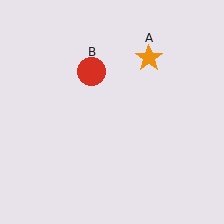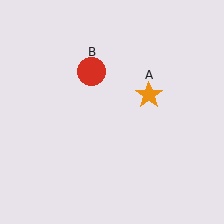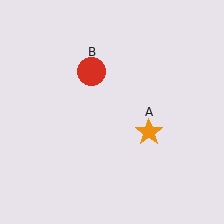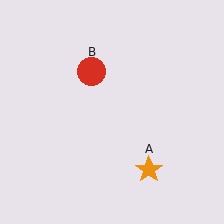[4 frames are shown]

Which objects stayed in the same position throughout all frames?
Red circle (object B) remained stationary.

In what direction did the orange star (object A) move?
The orange star (object A) moved down.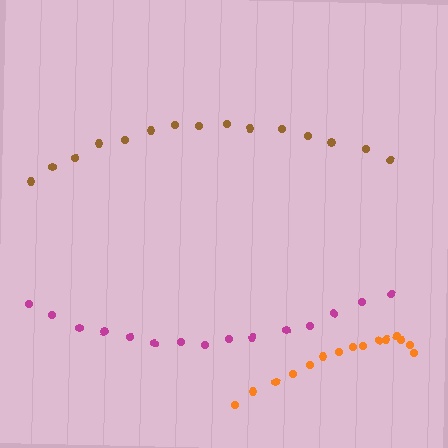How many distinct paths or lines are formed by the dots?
There are 3 distinct paths.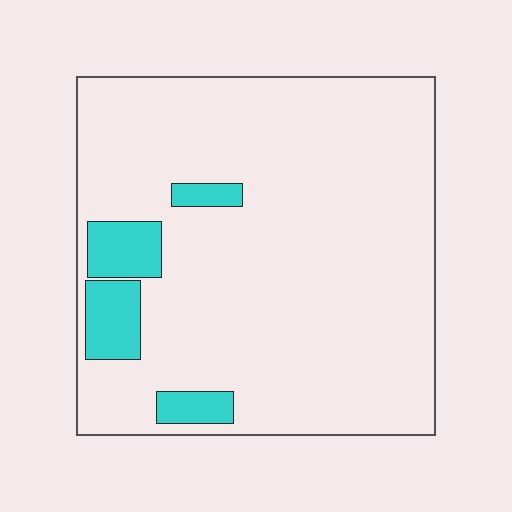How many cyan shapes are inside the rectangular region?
4.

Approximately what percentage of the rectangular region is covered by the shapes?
Approximately 10%.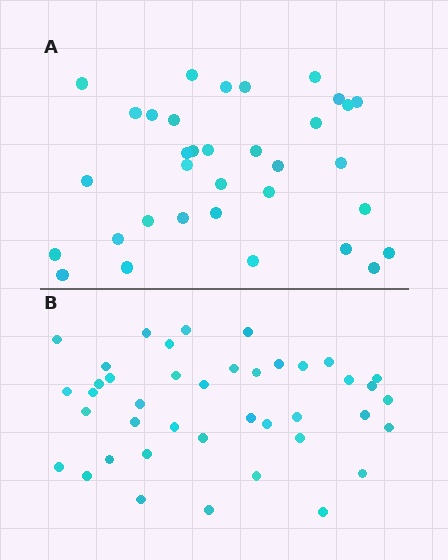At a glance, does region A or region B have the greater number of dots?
Region B (the bottom region) has more dots.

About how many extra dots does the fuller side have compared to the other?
Region B has roughly 8 or so more dots than region A.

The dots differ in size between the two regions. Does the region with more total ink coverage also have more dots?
No. Region A has more total ink coverage because its dots are larger, but region B actually contains more individual dots. Total area can be misleading — the number of items is what matters here.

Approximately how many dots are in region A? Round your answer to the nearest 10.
About 30 dots. (The exact count is 34, which rounds to 30.)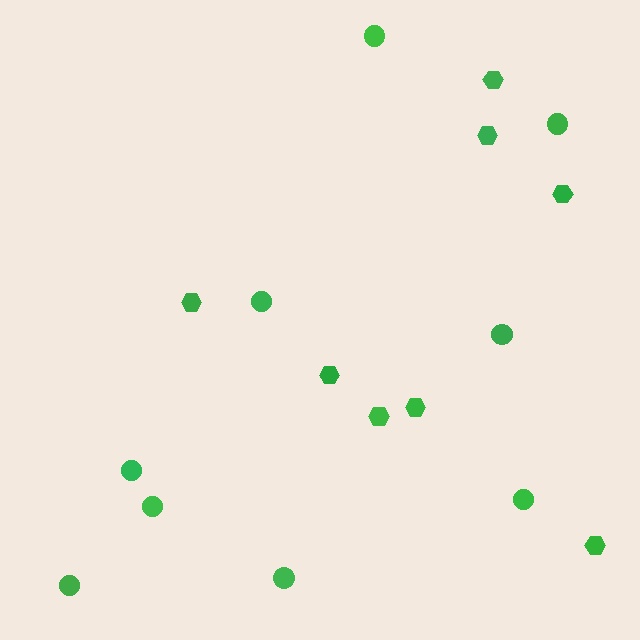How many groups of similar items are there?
There are 2 groups: one group of hexagons (8) and one group of circles (9).